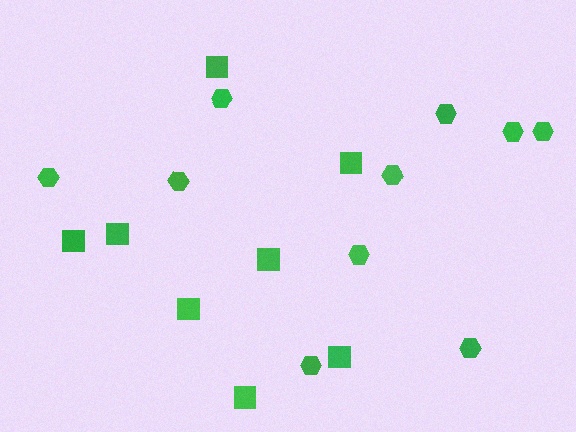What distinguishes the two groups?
There are 2 groups: one group of squares (8) and one group of hexagons (10).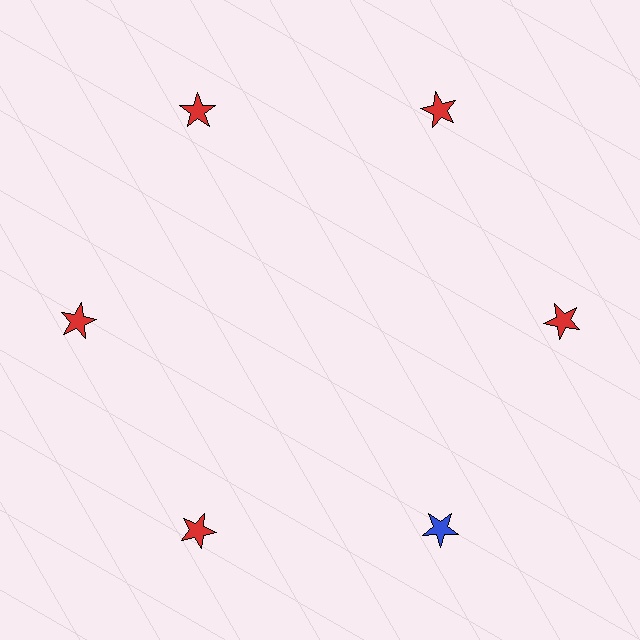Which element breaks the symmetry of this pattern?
The blue star at roughly the 5 o'clock position breaks the symmetry. All other shapes are red stars.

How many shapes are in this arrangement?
There are 6 shapes arranged in a ring pattern.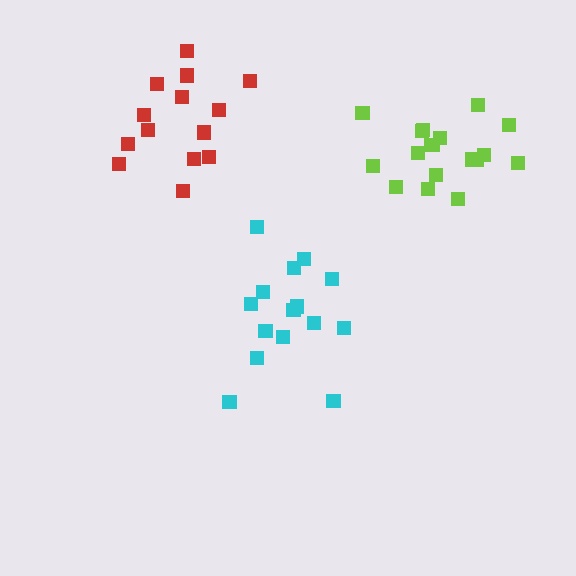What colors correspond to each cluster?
The clusters are colored: cyan, red, lime.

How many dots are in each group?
Group 1: 15 dots, Group 2: 14 dots, Group 3: 18 dots (47 total).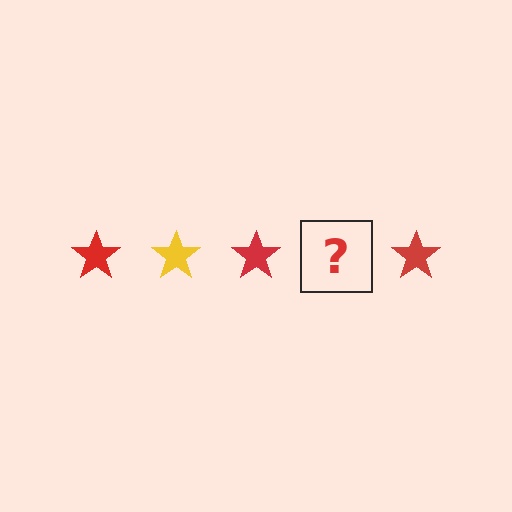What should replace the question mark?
The question mark should be replaced with a yellow star.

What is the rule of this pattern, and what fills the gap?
The rule is that the pattern cycles through red, yellow stars. The gap should be filled with a yellow star.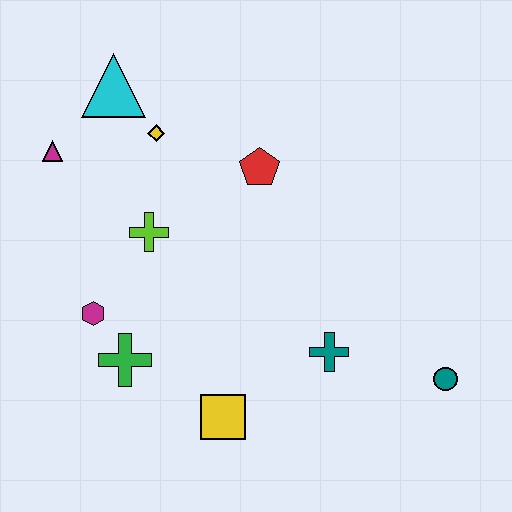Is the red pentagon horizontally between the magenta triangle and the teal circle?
Yes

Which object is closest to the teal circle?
The teal cross is closest to the teal circle.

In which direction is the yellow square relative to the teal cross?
The yellow square is to the left of the teal cross.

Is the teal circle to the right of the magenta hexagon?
Yes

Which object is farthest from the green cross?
The teal circle is farthest from the green cross.